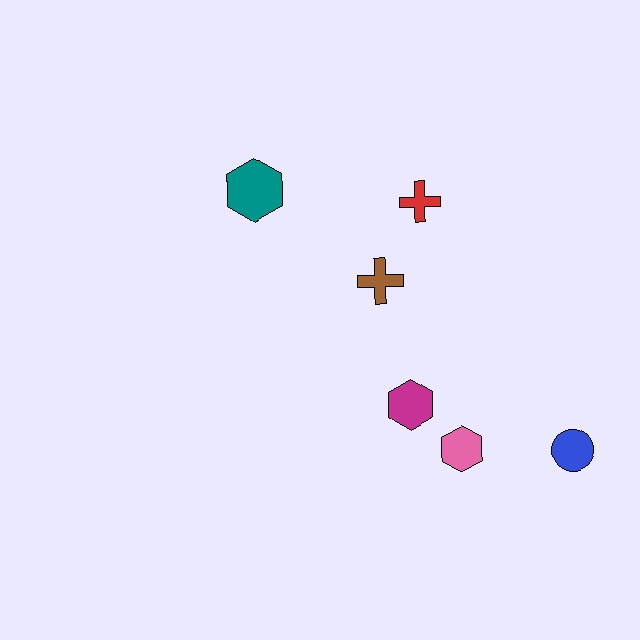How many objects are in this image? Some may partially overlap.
There are 6 objects.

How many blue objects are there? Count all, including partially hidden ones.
There is 1 blue object.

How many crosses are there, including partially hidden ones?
There are 2 crosses.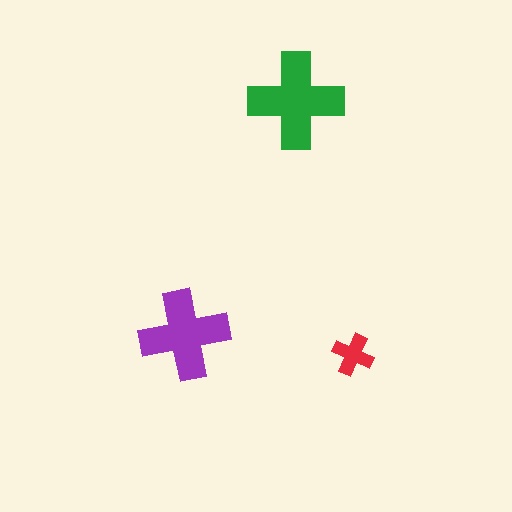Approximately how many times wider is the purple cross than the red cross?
About 2 times wider.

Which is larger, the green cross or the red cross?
The green one.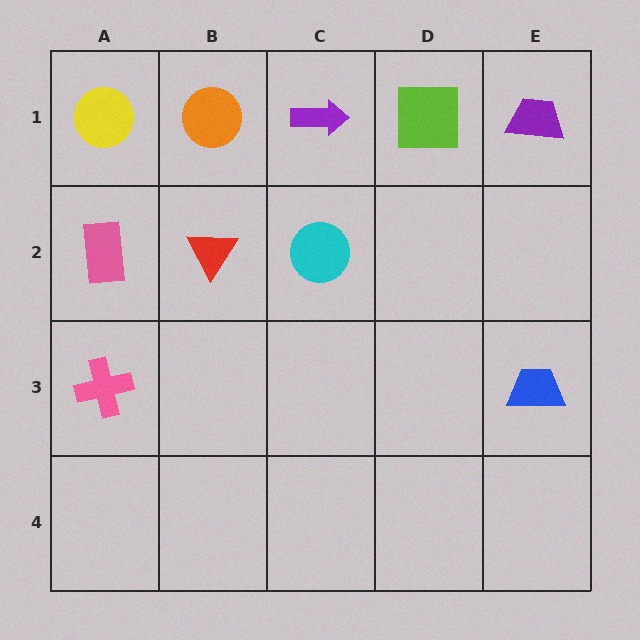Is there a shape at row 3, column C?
No, that cell is empty.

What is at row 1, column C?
A purple arrow.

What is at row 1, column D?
A lime square.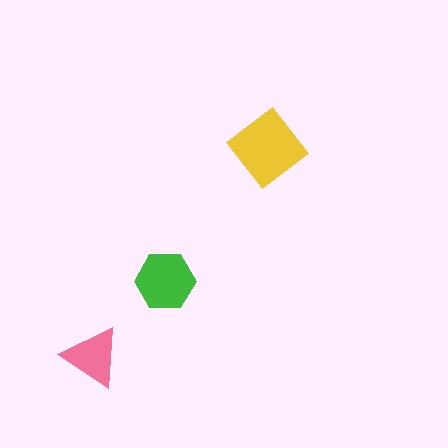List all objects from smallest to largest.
The pink triangle, the green hexagon, the yellow diamond.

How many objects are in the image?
There are 3 objects in the image.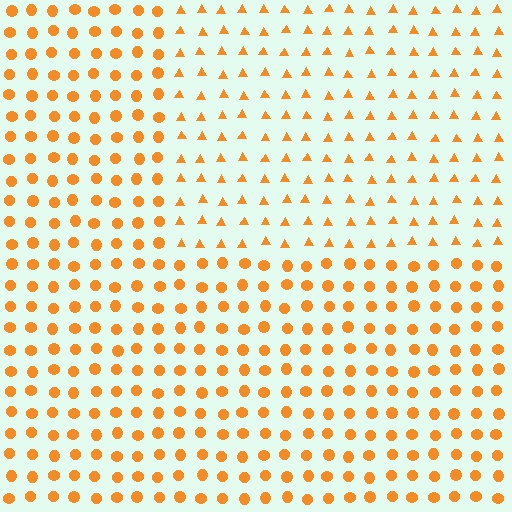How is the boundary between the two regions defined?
The boundary is defined by a change in element shape: triangles inside vs. circles outside. All elements share the same color and spacing.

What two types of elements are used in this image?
The image uses triangles inside the rectangle region and circles outside it.